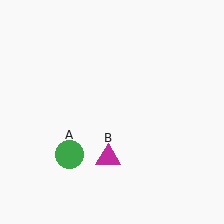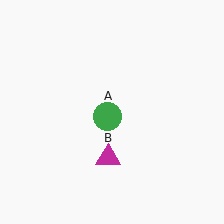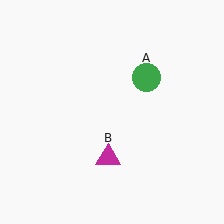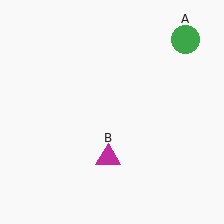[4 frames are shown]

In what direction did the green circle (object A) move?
The green circle (object A) moved up and to the right.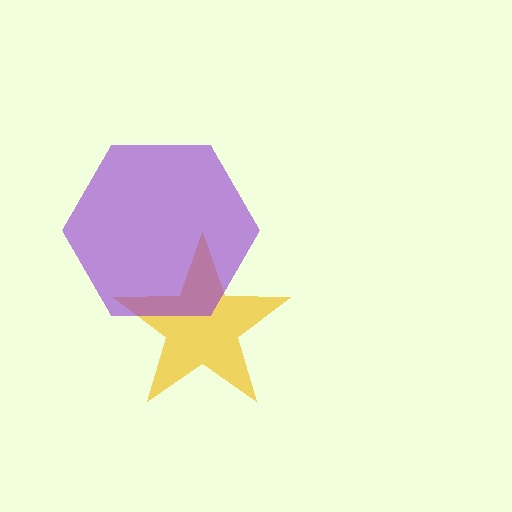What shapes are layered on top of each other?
The layered shapes are: a yellow star, a purple hexagon.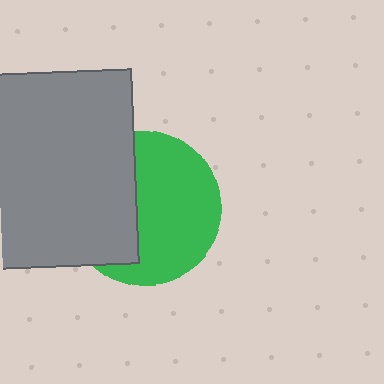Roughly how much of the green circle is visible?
About half of it is visible (roughly 59%).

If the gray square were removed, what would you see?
You would see the complete green circle.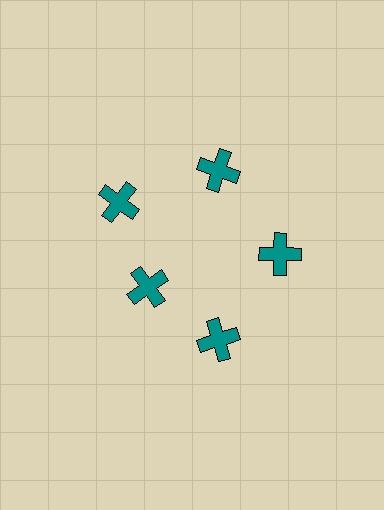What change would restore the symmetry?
The symmetry would be restored by moving it outward, back onto the ring so that all 5 crosses sit at equal angles and equal distance from the center.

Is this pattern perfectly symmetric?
No. The 5 teal crosses are arranged in a ring, but one element near the 8 o'clock position is pulled inward toward the center, breaking the 5-fold rotational symmetry.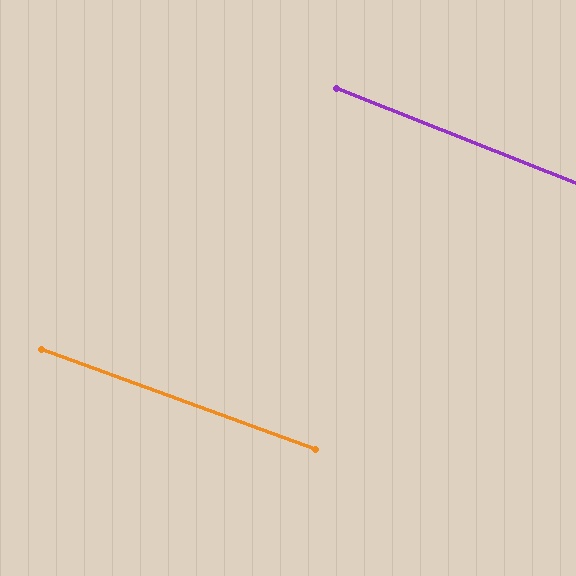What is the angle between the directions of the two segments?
Approximately 2 degrees.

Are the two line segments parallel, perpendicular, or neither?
Parallel — their directions differ by only 1.5°.